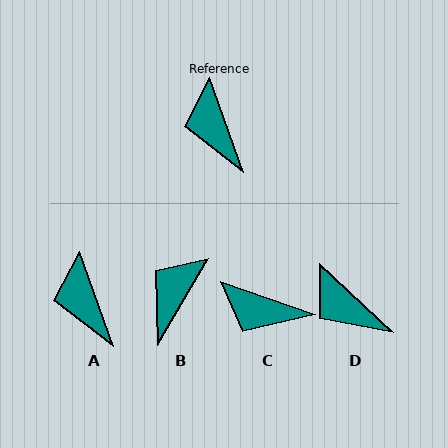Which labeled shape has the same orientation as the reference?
A.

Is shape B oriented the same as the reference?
No, it is off by about 50 degrees.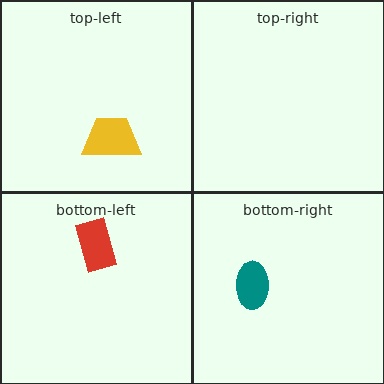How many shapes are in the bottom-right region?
1.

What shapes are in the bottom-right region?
The teal ellipse.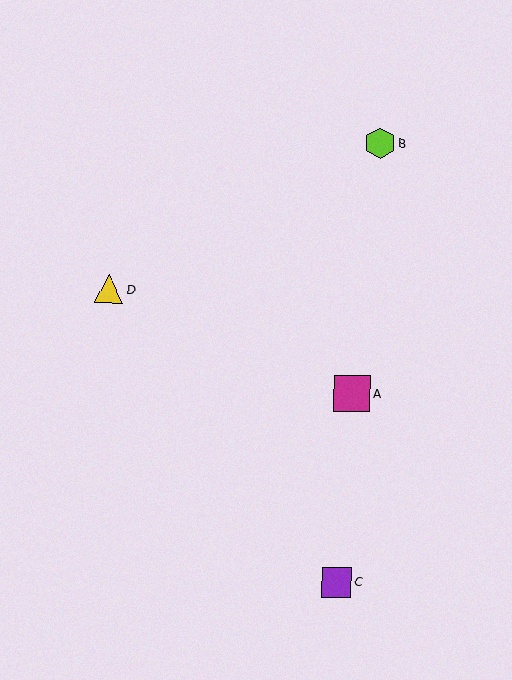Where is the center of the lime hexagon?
The center of the lime hexagon is at (380, 144).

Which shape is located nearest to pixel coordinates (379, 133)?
The lime hexagon (labeled B) at (380, 144) is nearest to that location.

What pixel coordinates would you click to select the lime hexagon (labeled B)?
Click at (380, 144) to select the lime hexagon B.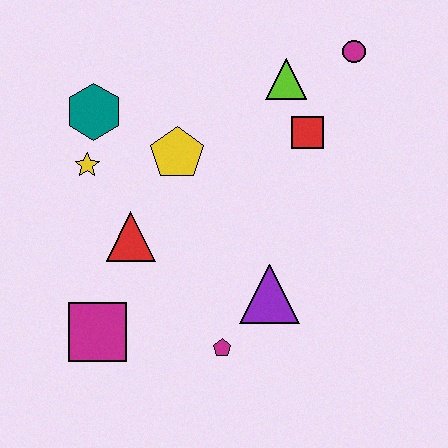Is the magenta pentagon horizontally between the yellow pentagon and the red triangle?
No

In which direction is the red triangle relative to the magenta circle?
The red triangle is to the left of the magenta circle.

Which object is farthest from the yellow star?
The magenta circle is farthest from the yellow star.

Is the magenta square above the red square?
No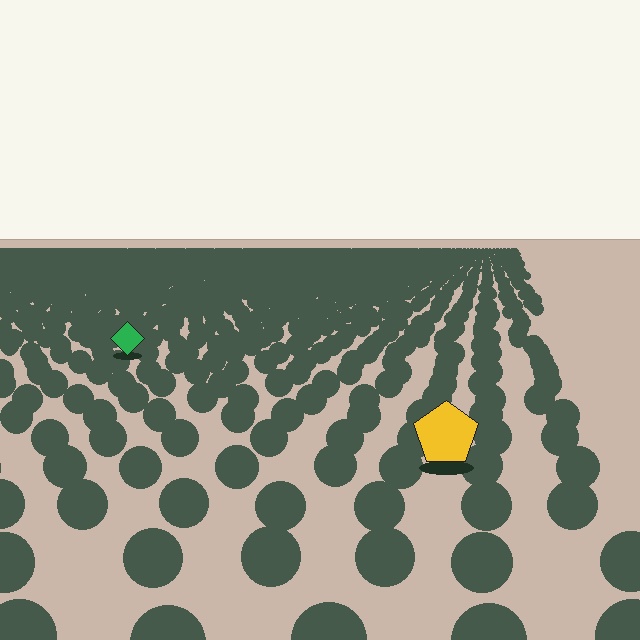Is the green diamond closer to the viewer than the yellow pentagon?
No. The yellow pentagon is closer — you can tell from the texture gradient: the ground texture is coarser near it.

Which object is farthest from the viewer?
The green diamond is farthest from the viewer. It appears smaller and the ground texture around it is denser.